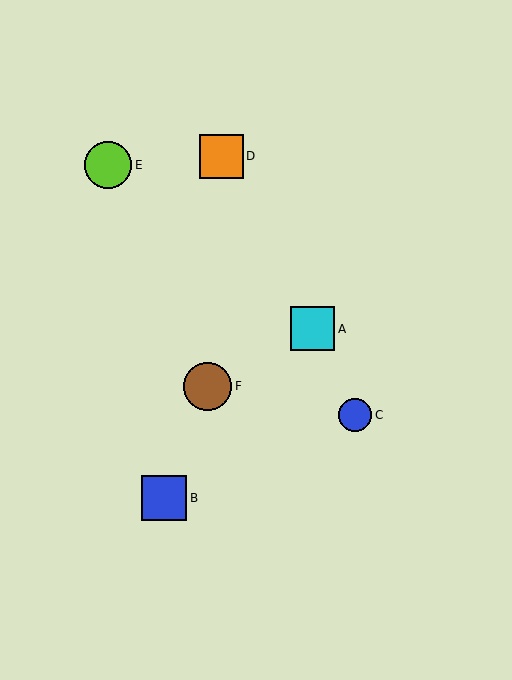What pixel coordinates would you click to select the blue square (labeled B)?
Click at (164, 498) to select the blue square B.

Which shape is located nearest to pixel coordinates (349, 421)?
The blue circle (labeled C) at (355, 415) is nearest to that location.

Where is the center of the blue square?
The center of the blue square is at (164, 498).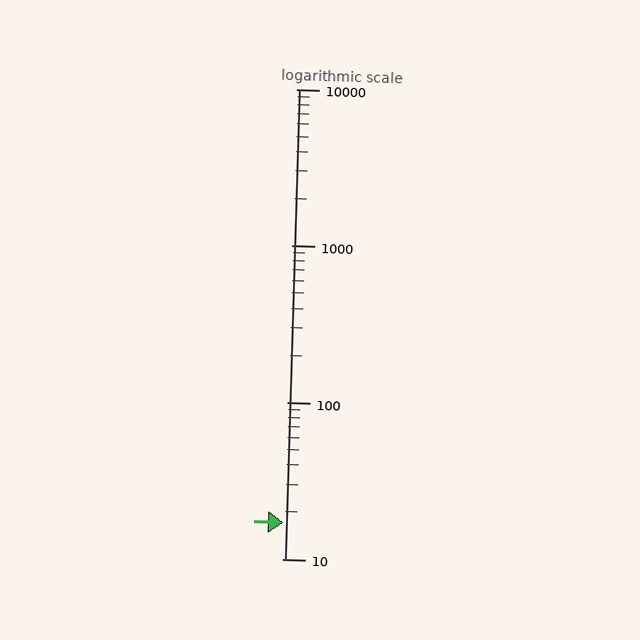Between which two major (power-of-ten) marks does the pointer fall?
The pointer is between 10 and 100.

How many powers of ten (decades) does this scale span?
The scale spans 3 decades, from 10 to 10000.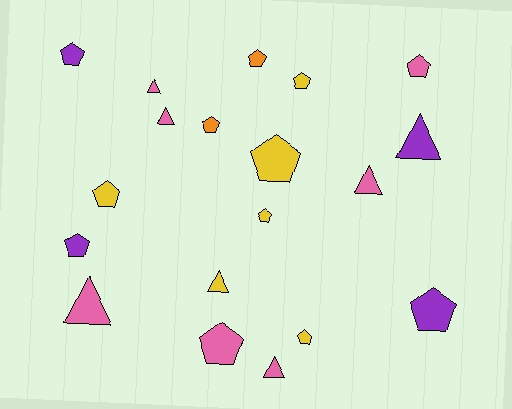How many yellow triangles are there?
There is 1 yellow triangle.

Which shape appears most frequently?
Pentagon, with 12 objects.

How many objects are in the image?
There are 19 objects.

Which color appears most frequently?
Pink, with 7 objects.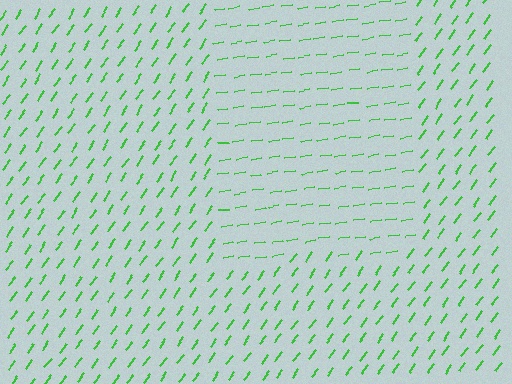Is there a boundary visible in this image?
Yes, there is a texture boundary formed by a change in line orientation.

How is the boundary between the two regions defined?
The boundary is defined purely by a change in line orientation (approximately 45 degrees difference). All lines are the same color and thickness.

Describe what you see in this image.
The image is filled with small green line segments. A rectangle region in the image has lines oriented differently from the surrounding lines, creating a visible texture boundary.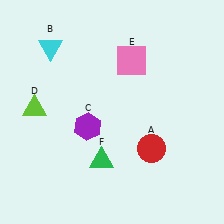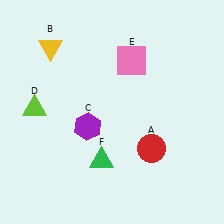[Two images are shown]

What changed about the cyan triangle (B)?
In Image 1, B is cyan. In Image 2, it changed to yellow.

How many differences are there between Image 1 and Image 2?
There is 1 difference between the two images.